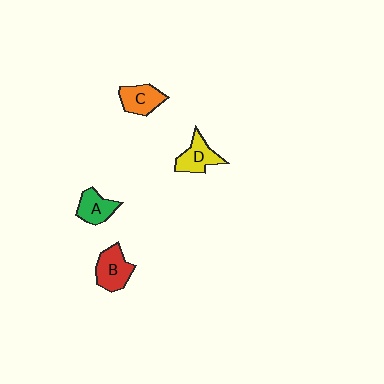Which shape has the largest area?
Shape B (red).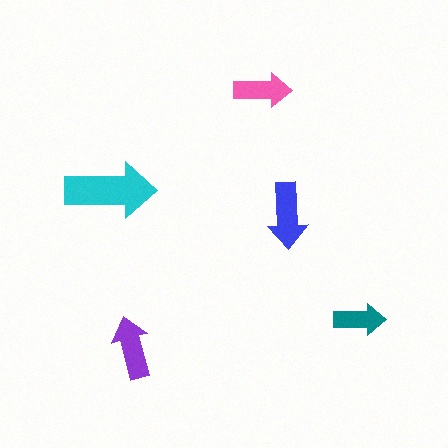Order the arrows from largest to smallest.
the cyan one, the blue one, the purple one, the pink one, the teal one.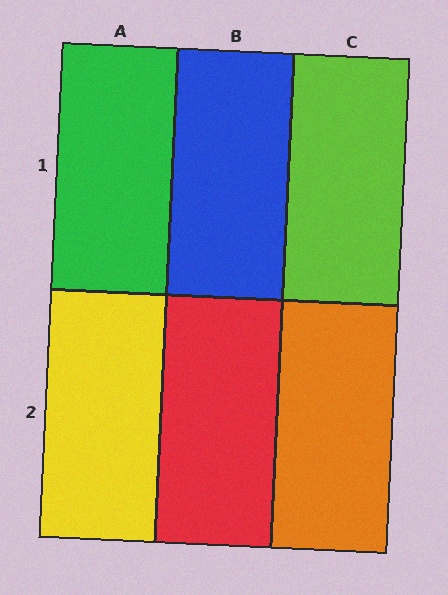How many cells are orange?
1 cell is orange.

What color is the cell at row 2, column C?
Orange.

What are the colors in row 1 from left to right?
Green, blue, lime.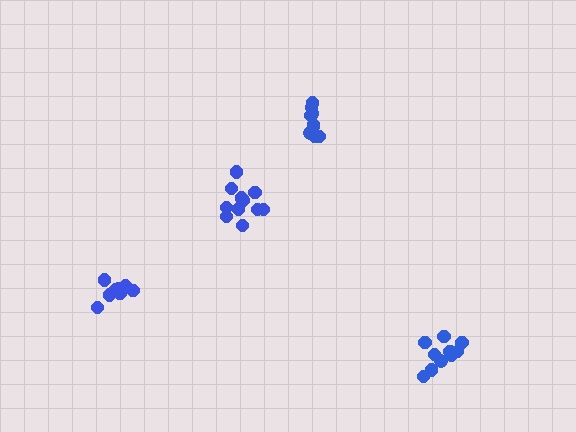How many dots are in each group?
Group 1: 10 dots, Group 2: 12 dots, Group 3: 8 dots, Group 4: 10 dots (40 total).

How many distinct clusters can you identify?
There are 4 distinct clusters.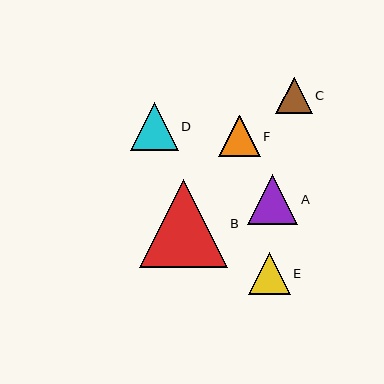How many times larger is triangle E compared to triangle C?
Triangle E is approximately 1.1 times the size of triangle C.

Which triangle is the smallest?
Triangle C is the smallest with a size of approximately 37 pixels.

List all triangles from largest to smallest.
From largest to smallest: B, A, D, E, F, C.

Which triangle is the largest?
Triangle B is the largest with a size of approximately 88 pixels.